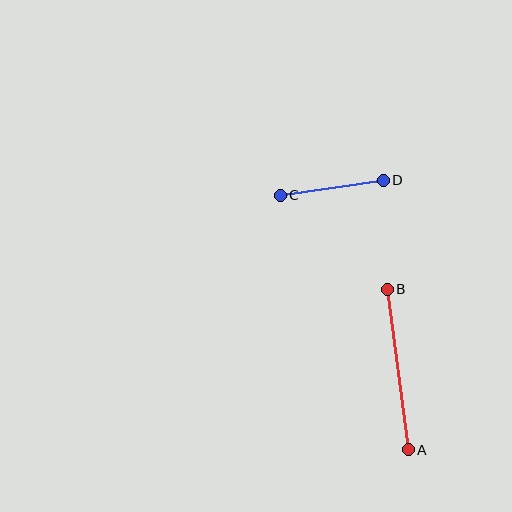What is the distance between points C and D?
The distance is approximately 104 pixels.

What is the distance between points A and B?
The distance is approximately 162 pixels.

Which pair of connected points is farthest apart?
Points A and B are farthest apart.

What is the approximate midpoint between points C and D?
The midpoint is at approximately (332, 188) pixels.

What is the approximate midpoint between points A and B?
The midpoint is at approximately (398, 370) pixels.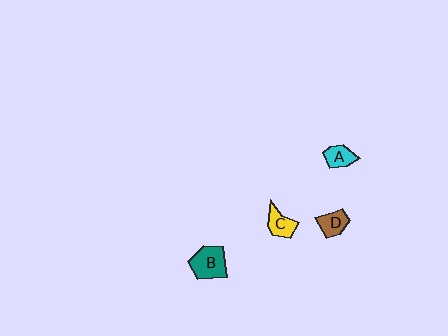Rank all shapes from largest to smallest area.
From largest to smallest: B (teal), C (yellow), D (brown), A (cyan).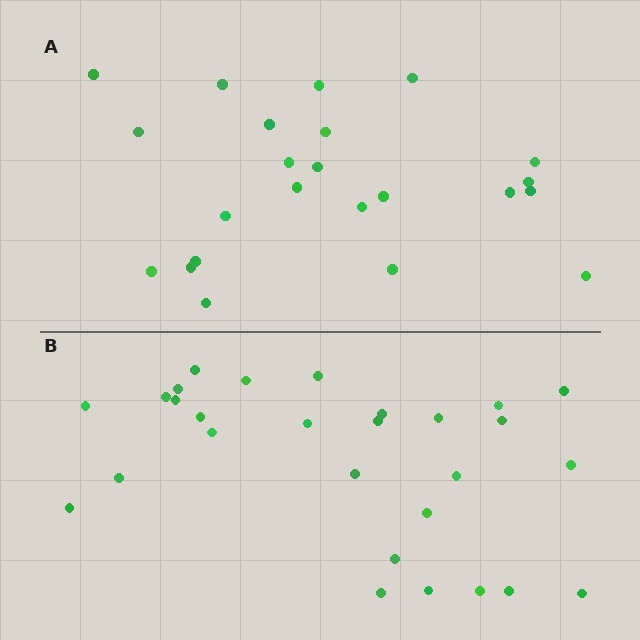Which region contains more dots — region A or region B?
Region B (the bottom region) has more dots.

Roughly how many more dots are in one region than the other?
Region B has about 5 more dots than region A.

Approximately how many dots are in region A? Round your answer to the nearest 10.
About 20 dots. (The exact count is 23, which rounds to 20.)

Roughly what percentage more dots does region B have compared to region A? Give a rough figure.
About 20% more.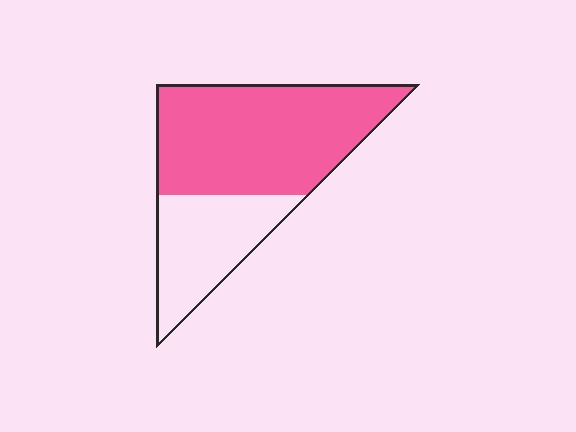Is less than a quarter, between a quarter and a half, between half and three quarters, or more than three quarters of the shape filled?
Between half and three quarters.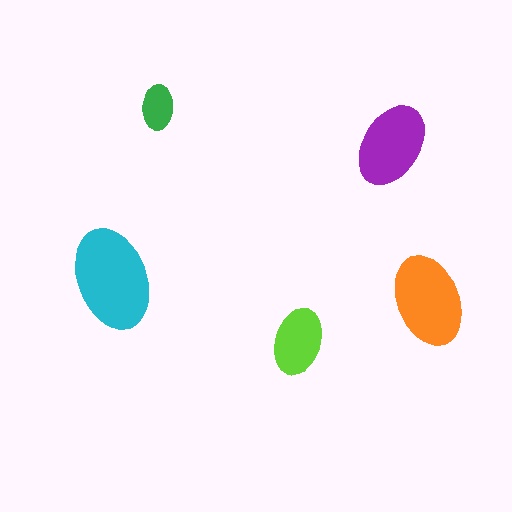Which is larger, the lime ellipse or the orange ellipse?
The orange one.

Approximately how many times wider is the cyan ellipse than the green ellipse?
About 2.5 times wider.